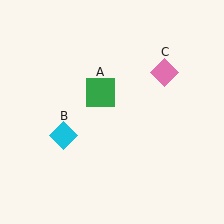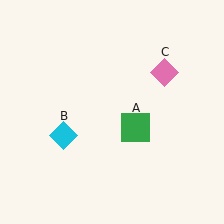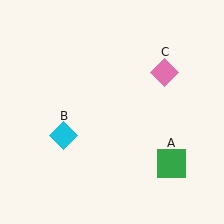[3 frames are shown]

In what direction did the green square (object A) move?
The green square (object A) moved down and to the right.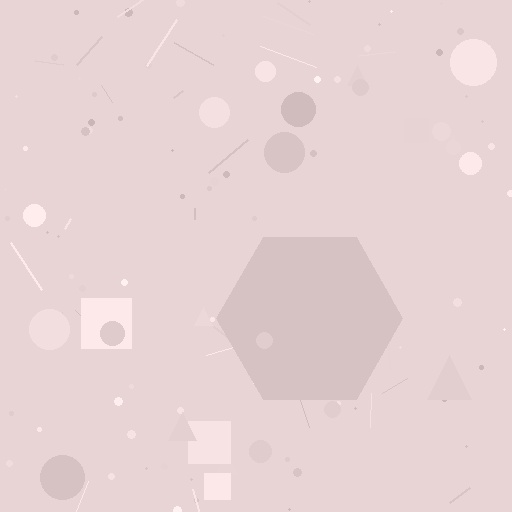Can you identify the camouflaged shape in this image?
The camouflaged shape is a hexagon.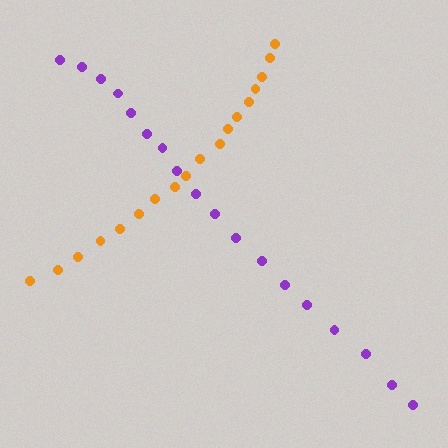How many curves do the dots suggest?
There are 2 distinct paths.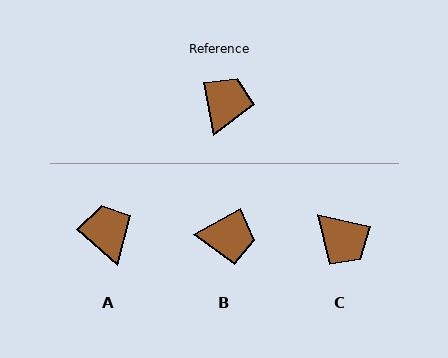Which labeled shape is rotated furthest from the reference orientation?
C, about 113 degrees away.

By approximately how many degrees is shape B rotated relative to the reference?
Approximately 72 degrees clockwise.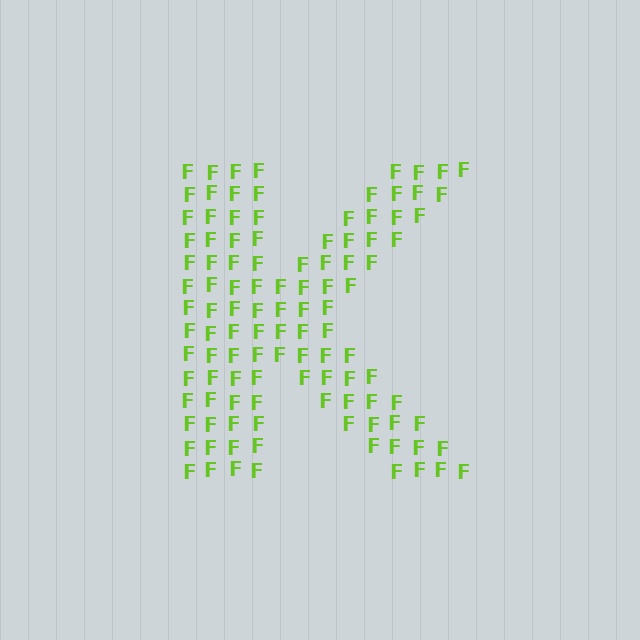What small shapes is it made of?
It is made of small letter F's.